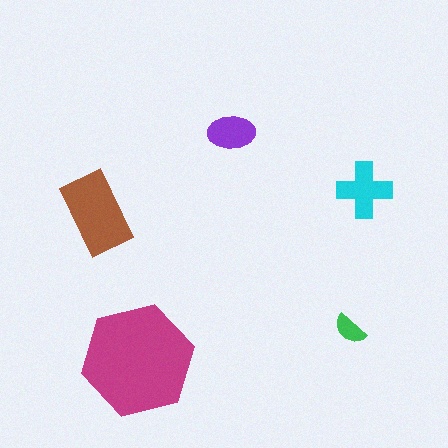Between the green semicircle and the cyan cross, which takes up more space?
The cyan cross.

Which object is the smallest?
The green semicircle.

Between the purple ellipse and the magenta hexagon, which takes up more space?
The magenta hexagon.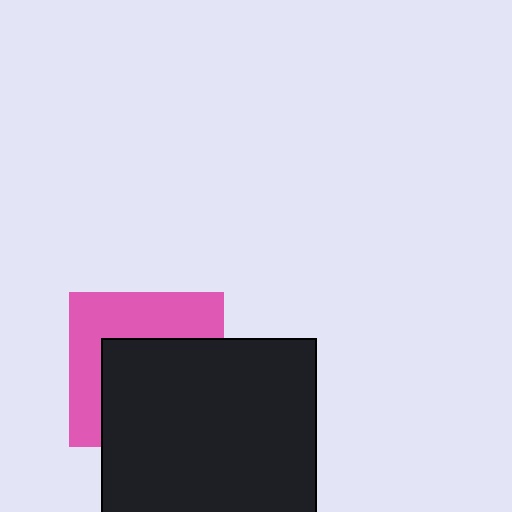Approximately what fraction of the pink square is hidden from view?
Roughly 56% of the pink square is hidden behind the black square.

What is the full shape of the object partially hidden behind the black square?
The partially hidden object is a pink square.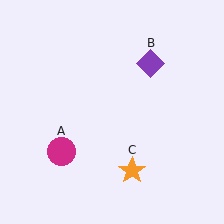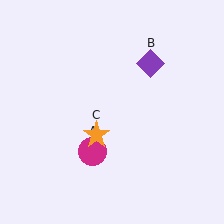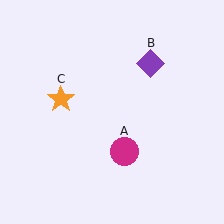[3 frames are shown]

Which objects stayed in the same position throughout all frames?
Purple diamond (object B) remained stationary.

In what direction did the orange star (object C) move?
The orange star (object C) moved up and to the left.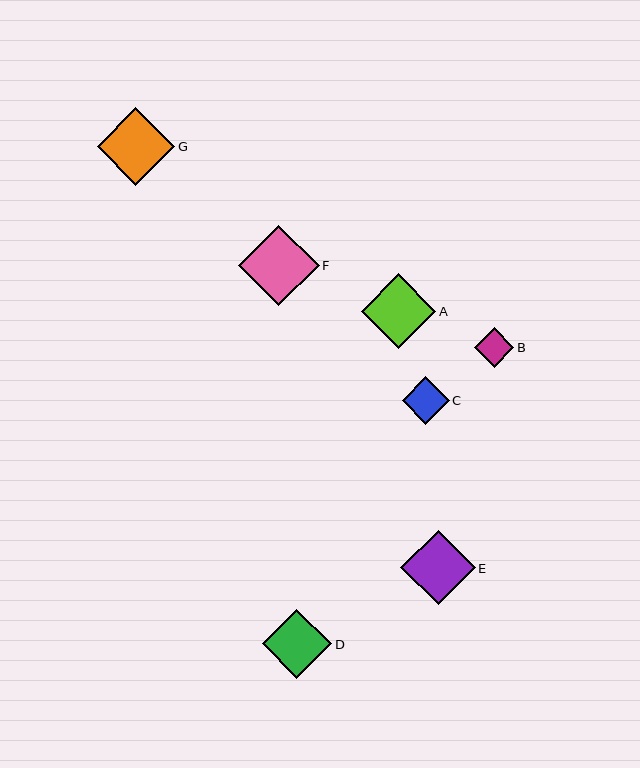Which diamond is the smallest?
Diamond B is the smallest with a size of approximately 39 pixels.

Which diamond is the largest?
Diamond F is the largest with a size of approximately 81 pixels.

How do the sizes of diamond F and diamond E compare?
Diamond F and diamond E are approximately the same size.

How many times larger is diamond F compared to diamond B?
Diamond F is approximately 2.0 times the size of diamond B.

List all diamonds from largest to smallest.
From largest to smallest: F, G, A, E, D, C, B.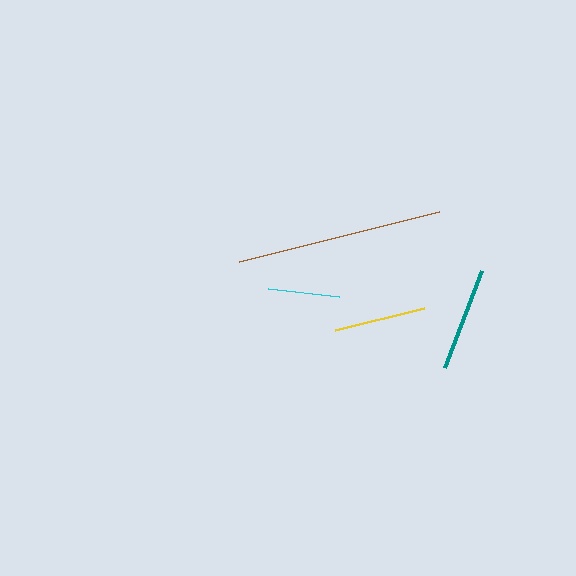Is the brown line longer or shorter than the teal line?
The brown line is longer than the teal line.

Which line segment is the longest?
The brown line is the longest at approximately 207 pixels.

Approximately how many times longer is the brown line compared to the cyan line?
The brown line is approximately 2.9 times the length of the cyan line.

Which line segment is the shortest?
The cyan line is the shortest at approximately 72 pixels.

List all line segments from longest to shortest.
From longest to shortest: brown, teal, yellow, cyan.